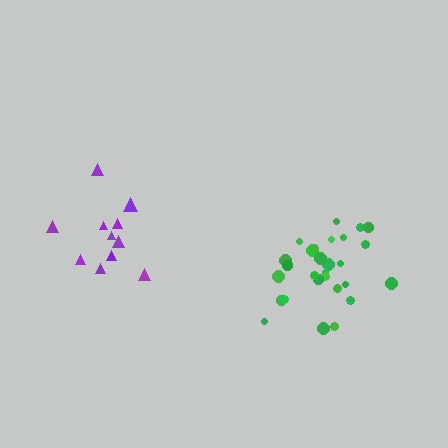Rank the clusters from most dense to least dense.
green, purple.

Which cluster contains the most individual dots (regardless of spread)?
Green (28).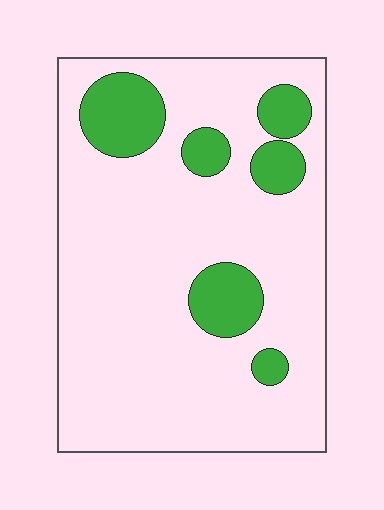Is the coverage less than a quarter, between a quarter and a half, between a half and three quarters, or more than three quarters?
Less than a quarter.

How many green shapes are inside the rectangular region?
6.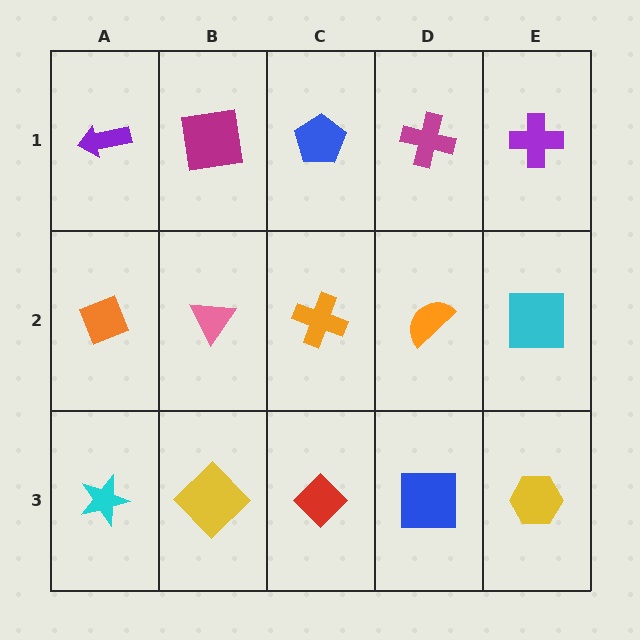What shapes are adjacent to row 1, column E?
A cyan square (row 2, column E), a magenta cross (row 1, column D).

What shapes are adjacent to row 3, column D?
An orange semicircle (row 2, column D), a red diamond (row 3, column C), a yellow hexagon (row 3, column E).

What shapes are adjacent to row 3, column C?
An orange cross (row 2, column C), a yellow diamond (row 3, column B), a blue square (row 3, column D).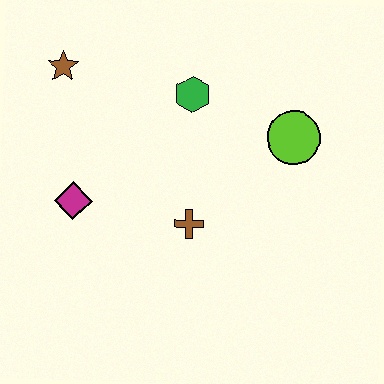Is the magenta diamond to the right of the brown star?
Yes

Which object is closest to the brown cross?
The magenta diamond is closest to the brown cross.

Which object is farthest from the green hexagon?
The magenta diamond is farthest from the green hexagon.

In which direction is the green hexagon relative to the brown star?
The green hexagon is to the right of the brown star.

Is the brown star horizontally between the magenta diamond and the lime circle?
No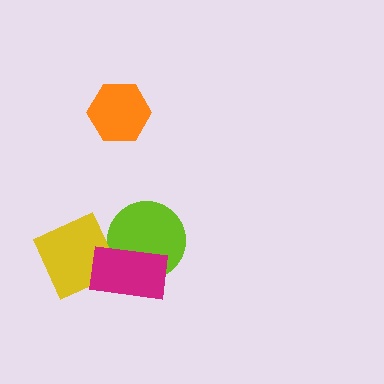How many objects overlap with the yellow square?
1 object overlaps with the yellow square.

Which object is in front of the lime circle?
The magenta rectangle is in front of the lime circle.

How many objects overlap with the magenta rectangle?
2 objects overlap with the magenta rectangle.